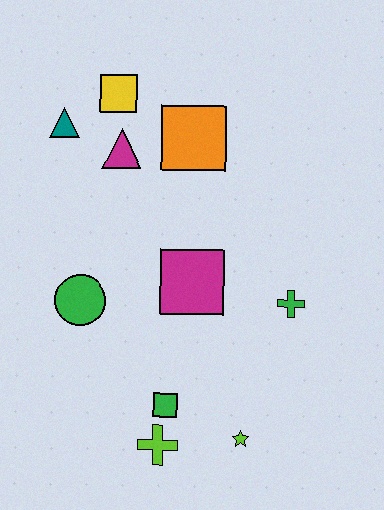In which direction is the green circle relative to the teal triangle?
The green circle is below the teal triangle.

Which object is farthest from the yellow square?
The lime star is farthest from the yellow square.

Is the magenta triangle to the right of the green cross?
No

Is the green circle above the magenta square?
No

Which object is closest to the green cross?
The magenta square is closest to the green cross.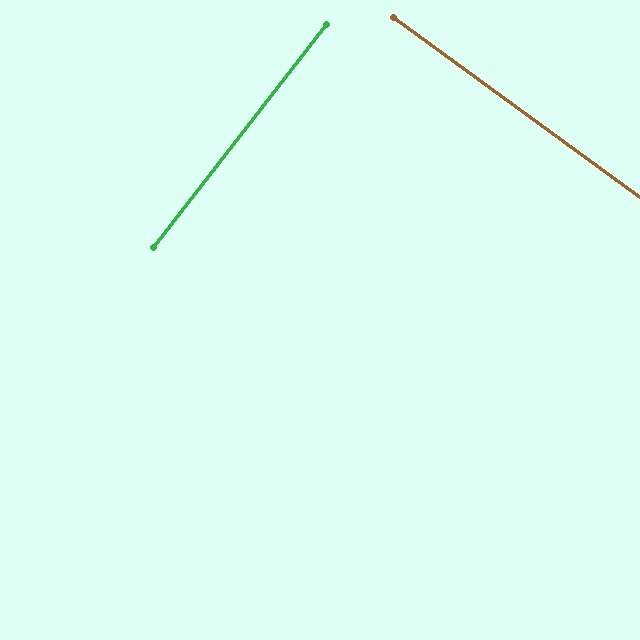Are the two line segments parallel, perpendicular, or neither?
Perpendicular — they meet at approximately 89°.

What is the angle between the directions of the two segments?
Approximately 89 degrees.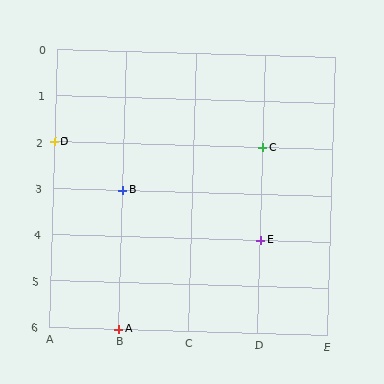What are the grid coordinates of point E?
Point E is at grid coordinates (D, 4).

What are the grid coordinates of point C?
Point C is at grid coordinates (D, 2).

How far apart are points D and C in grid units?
Points D and C are 3 columns apart.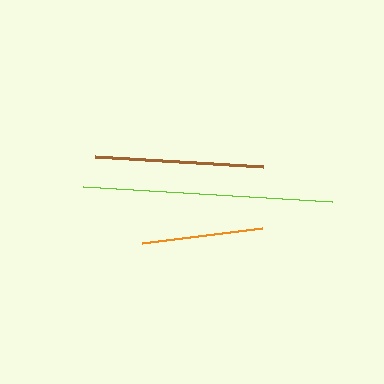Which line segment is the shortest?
The orange line is the shortest at approximately 120 pixels.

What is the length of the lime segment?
The lime segment is approximately 249 pixels long.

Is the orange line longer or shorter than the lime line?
The lime line is longer than the orange line.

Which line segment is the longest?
The lime line is the longest at approximately 249 pixels.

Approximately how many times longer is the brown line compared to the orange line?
The brown line is approximately 1.4 times the length of the orange line.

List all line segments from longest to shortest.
From longest to shortest: lime, brown, orange.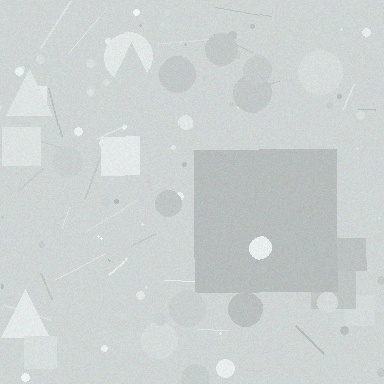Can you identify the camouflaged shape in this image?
The camouflaged shape is a square.